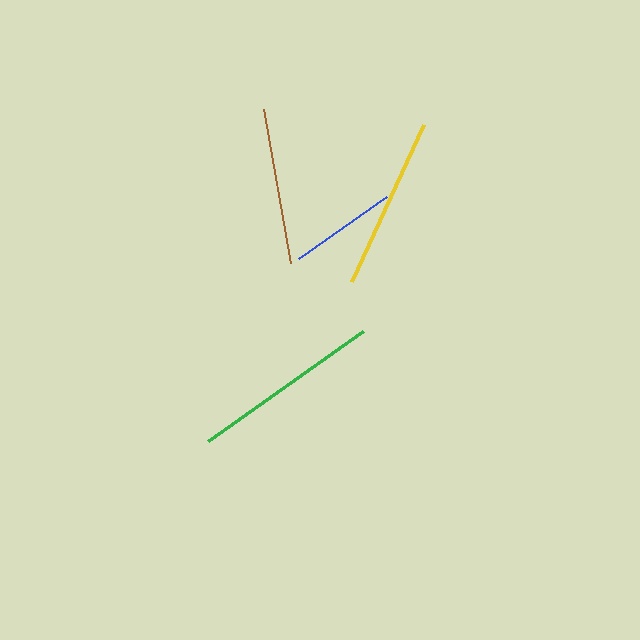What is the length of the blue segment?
The blue segment is approximately 107 pixels long.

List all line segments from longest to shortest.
From longest to shortest: green, yellow, brown, blue.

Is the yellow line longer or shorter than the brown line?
The yellow line is longer than the brown line.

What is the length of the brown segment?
The brown segment is approximately 156 pixels long.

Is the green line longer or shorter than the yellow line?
The green line is longer than the yellow line.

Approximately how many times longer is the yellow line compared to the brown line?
The yellow line is approximately 1.1 times the length of the brown line.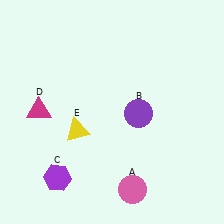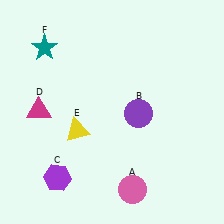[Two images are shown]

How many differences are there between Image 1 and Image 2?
There is 1 difference between the two images.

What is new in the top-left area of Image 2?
A teal star (F) was added in the top-left area of Image 2.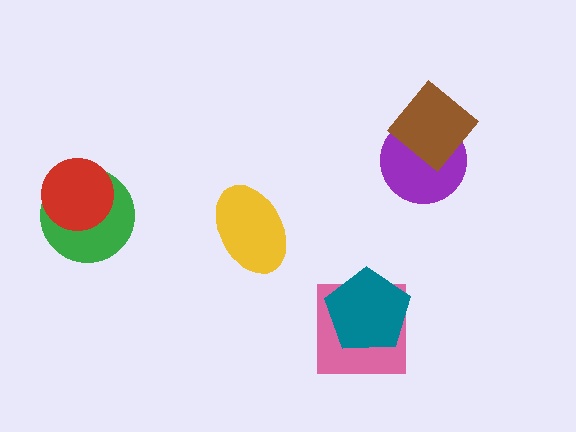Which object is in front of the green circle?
The red circle is in front of the green circle.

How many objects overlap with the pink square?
1 object overlaps with the pink square.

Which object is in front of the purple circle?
The brown diamond is in front of the purple circle.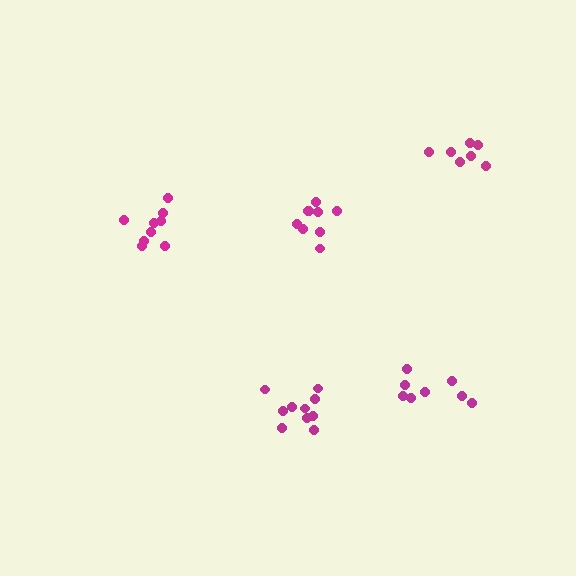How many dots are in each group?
Group 1: 9 dots, Group 2: 9 dots, Group 3: 8 dots, Group 4: 7 dots, Group 5: 10 dots (43 total).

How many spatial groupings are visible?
There are 5 spatial groupings.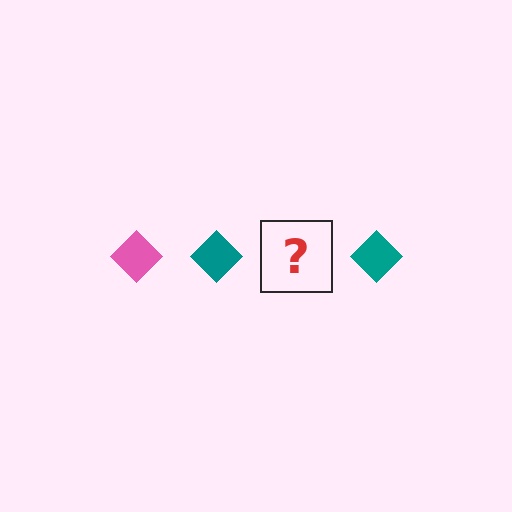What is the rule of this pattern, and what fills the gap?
The rule is that the pattern cycles through pink, teal diamonds. The gap should be filled with a pink diamond.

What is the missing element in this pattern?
The missing element is a pink diamond.